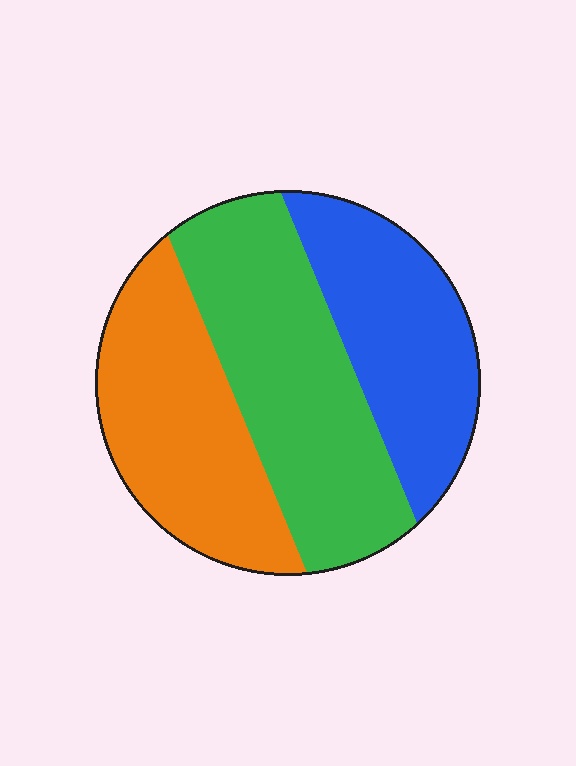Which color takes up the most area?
Green, at roughly 40%.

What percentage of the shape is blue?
Blue takes up about one quarter (1/4) of the shape.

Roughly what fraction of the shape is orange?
Orange covers around 30% of the shape.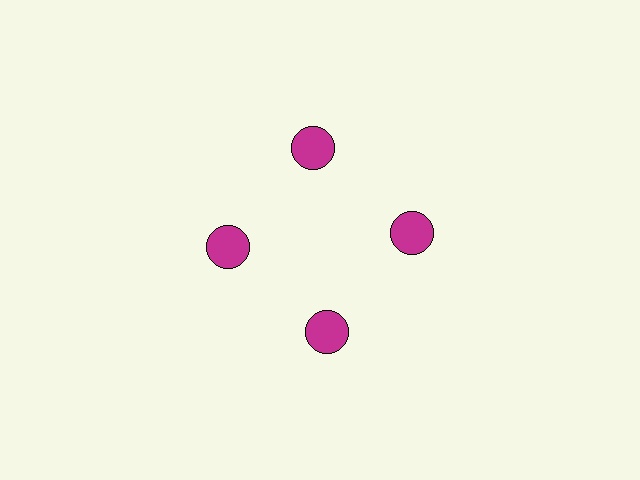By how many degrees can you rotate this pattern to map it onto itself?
The pattern maps onto itself every 90 degrees of rotation.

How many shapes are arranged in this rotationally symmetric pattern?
There are 4 shapes, arranged in 4 groups of 1.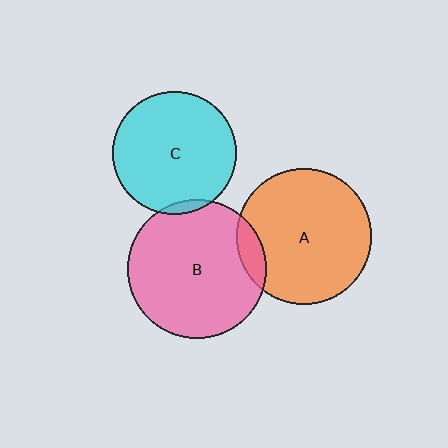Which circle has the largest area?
Circle B (pink).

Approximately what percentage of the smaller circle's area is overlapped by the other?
Approximately 10%.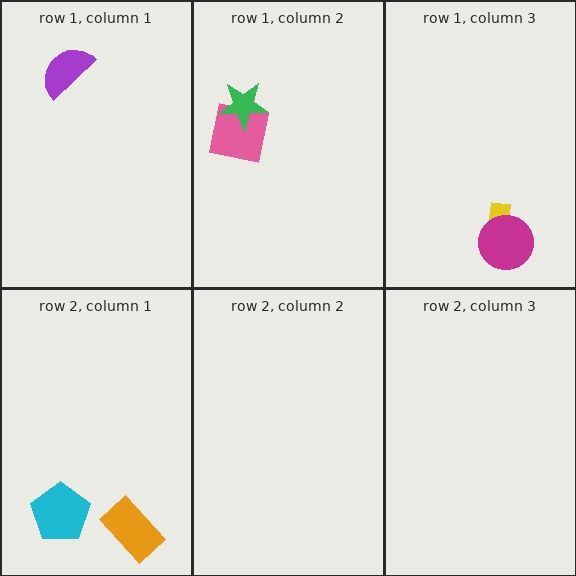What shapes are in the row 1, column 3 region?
The yellow arrow, the magenta circle.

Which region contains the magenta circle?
The row 1, column 3 region.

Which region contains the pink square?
The row 1, column 2 region.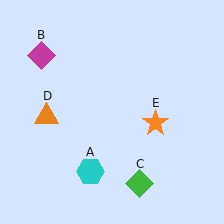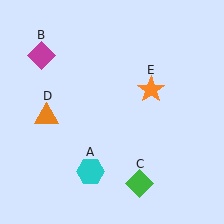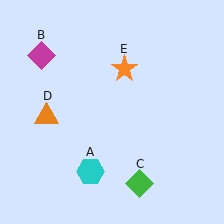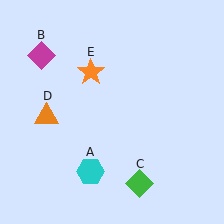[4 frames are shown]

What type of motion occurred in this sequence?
The orange star (object E) rotated counterclockwise around the center of the scene.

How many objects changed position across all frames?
1 object changed position: orange star (object E).